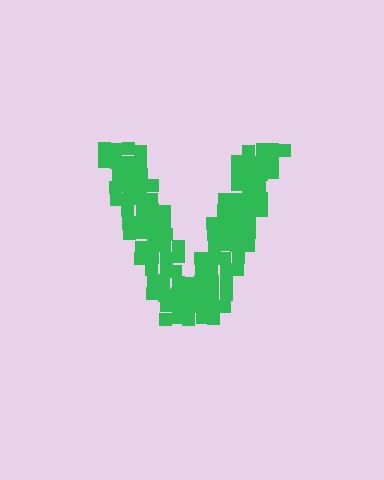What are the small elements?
The small elements are squares.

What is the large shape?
The large shape is the letter V.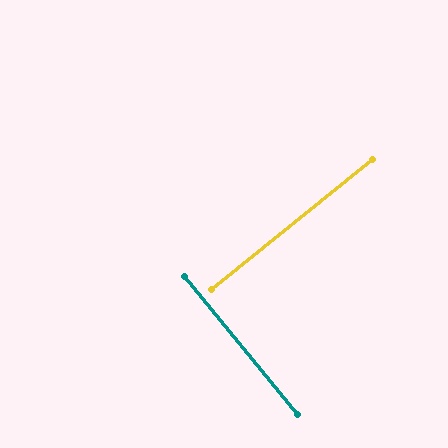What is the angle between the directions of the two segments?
Approximately 89 degrees.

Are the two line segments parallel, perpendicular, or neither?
Perpendicular — they meet at approximately 89°.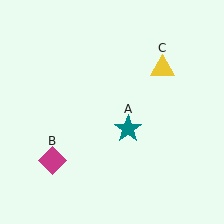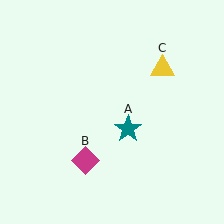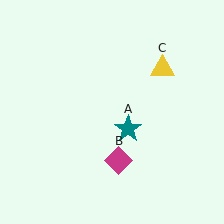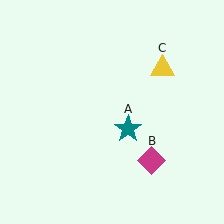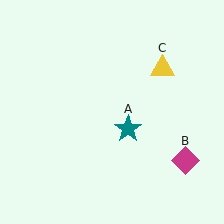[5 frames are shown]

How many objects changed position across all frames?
1 object changed position: magenta diamond (object B).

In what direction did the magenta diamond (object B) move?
The magenta diamond (object B) moved right.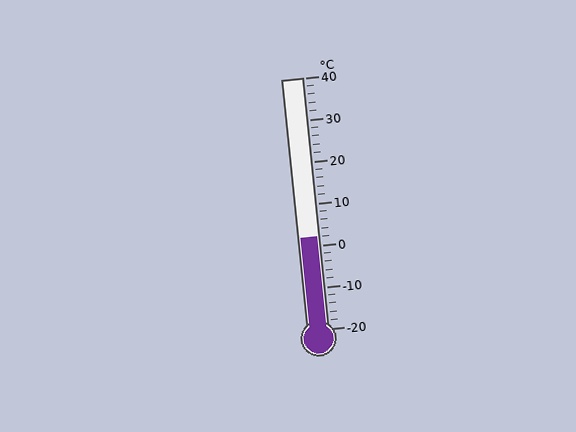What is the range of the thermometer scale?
The thermometer scale ranges from -20°C to 40°C.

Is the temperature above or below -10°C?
The temperature is above -10°C.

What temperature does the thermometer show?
The thermometer shows approximately 2°C.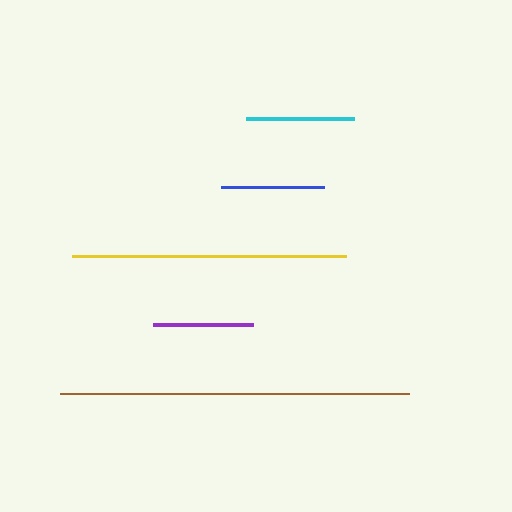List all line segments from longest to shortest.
From longest to shortest: brown, yellow, cyan, blue, purple.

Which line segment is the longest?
The brown line is the longest at approximately 349 pixels.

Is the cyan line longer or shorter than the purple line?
The cyan line is longer than the purple line.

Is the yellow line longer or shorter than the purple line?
The yellow line is longer than the purple line.